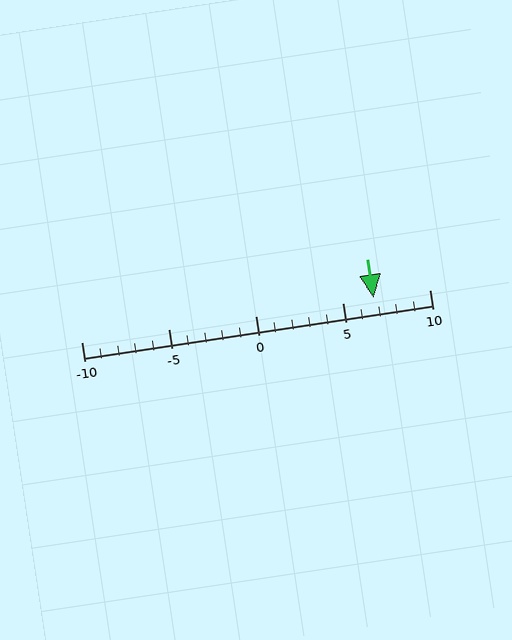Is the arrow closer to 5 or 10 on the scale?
The arrow is closer to 5.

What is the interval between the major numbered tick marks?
The major tick marks are spaced 5 units apart.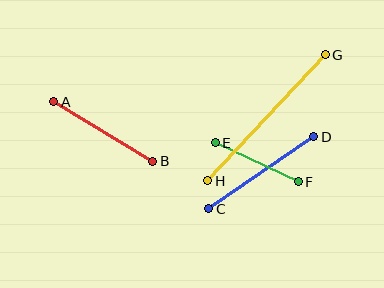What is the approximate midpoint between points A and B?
The midpoint is at approximately (103, 131) pixels.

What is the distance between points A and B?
The distance is approximately 115 pixels.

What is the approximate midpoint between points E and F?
The midpoint is at approximately (257, 162) pixels.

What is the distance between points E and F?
The distance is approximately 92 pixels.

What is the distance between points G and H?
The distance is approximately 172 pixels.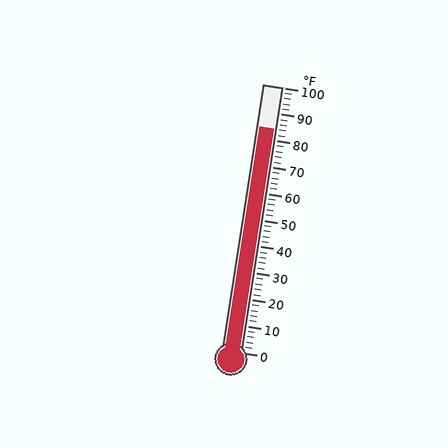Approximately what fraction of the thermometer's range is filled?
The thermometer is filled to approximately 85% of its range.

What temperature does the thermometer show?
The thermometer shows approximately 84°F.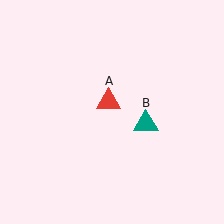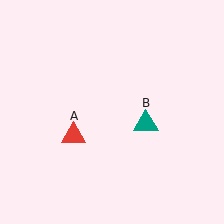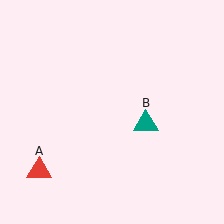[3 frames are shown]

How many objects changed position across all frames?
1 object changed position: red triangle (object A).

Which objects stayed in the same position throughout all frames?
Teal triangle (object B) remained stationary.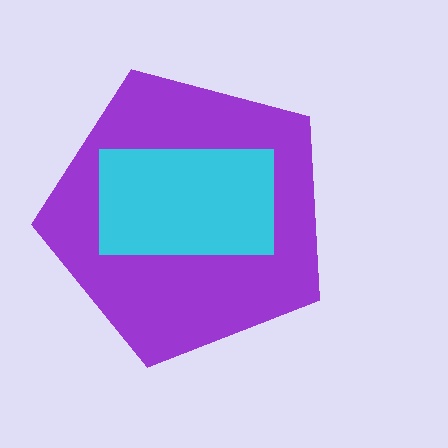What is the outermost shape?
The purple pentagon.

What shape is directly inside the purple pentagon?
The cyan rectangle.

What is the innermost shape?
The cyan rectangle.